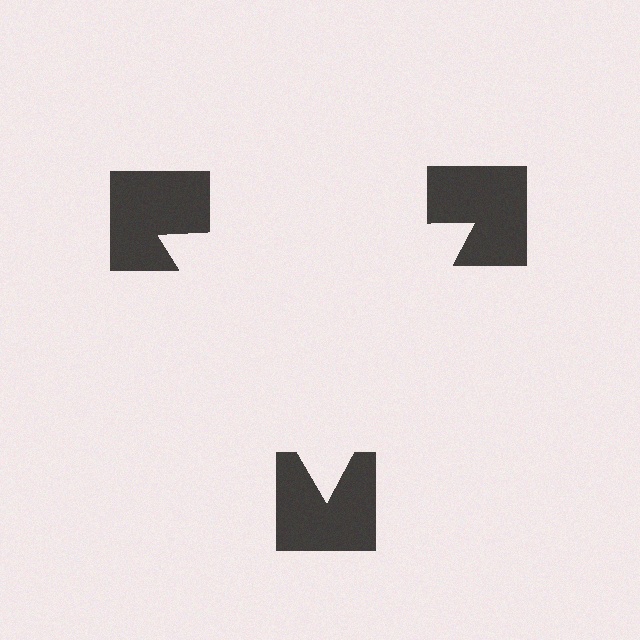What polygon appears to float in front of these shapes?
An illusory triangle — its edges are inferred from the aligned wedge cuts in the notched squares, not physically drawn.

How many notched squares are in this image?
There are 3 — one at each vertex of the illusory triangle.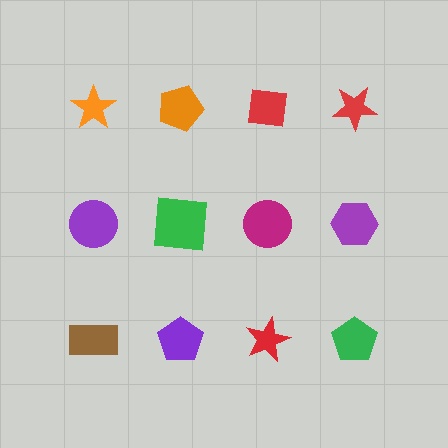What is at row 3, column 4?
A green pentagon.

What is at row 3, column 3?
A red star.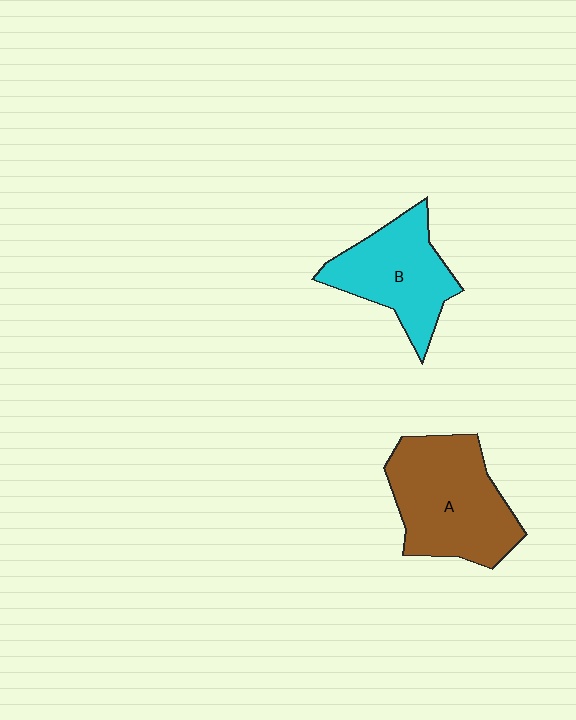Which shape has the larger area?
Shape A (brown).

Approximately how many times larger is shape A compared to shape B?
Approximately 1.3 times.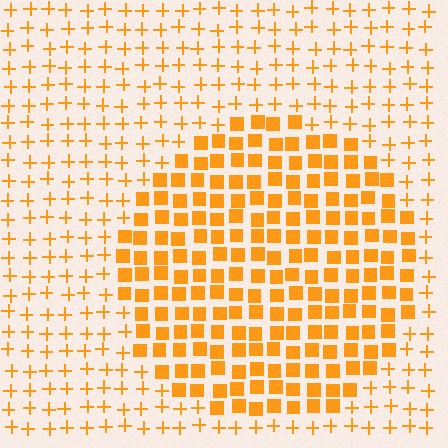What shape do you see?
I see a circle.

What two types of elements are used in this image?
The image uses squares inside the circle region and plus signs outside it.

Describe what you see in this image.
The image is filled with small orange elements arranged in a uniform grid. A circle-shaped region contains squares, while the surrounding area contains plus signs. The boundary is defined purely by the change in element shape.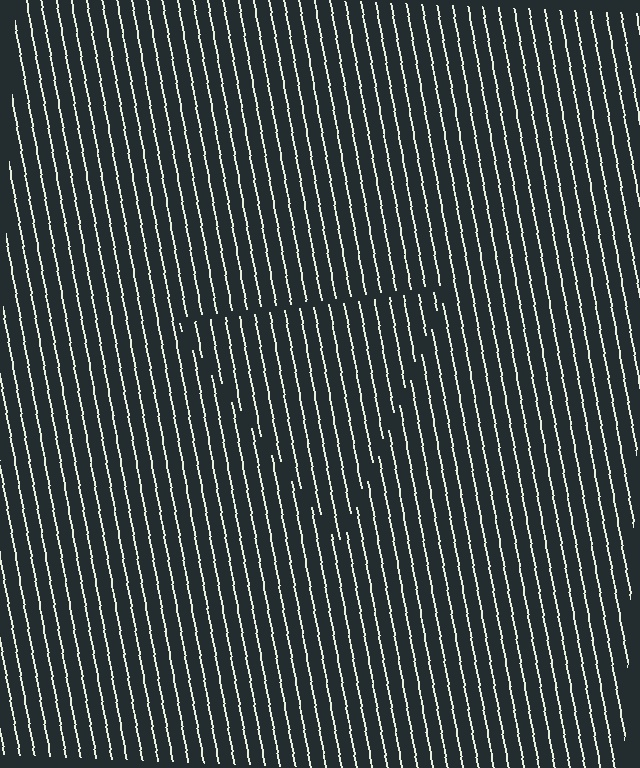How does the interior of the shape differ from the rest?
The interior of the shape contains the same grating, shifted by half a period — the contour is defined by the phase discontinuity where line-ends from the inner and outer gratings abut.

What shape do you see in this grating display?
An illusory triangle. The interior of the shape contains the same grating, shifted by half a period — the contour is defined by the phase discontinuity where line-ends from the inner and outer gratings abut.